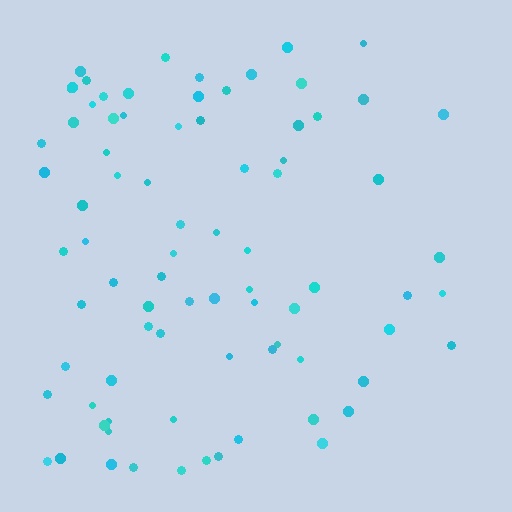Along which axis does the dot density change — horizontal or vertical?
Horizontal.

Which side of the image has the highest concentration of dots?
The left.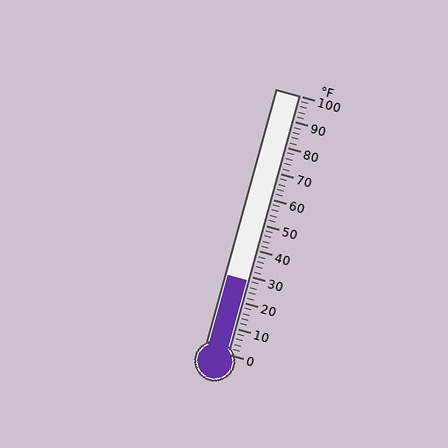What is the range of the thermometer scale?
The thermometer scale ranges from 0°F to 100°F.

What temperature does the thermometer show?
The thermometer shows approximately 28°F.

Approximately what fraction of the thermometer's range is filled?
The thermometer is filled to approximately 30% of its range.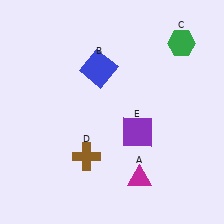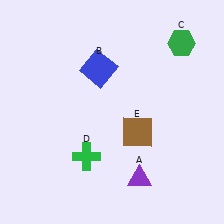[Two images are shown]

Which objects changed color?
A changed from magenta to purple. D changed from brown to green. E changed from purple to brown.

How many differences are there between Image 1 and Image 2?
There are 3 differences between the two images.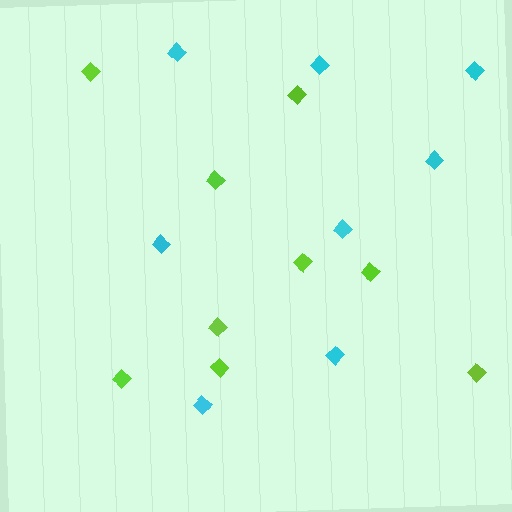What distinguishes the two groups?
There are 2 groups: one group of lime diamonds (9) and one group of cyan diamonds (8).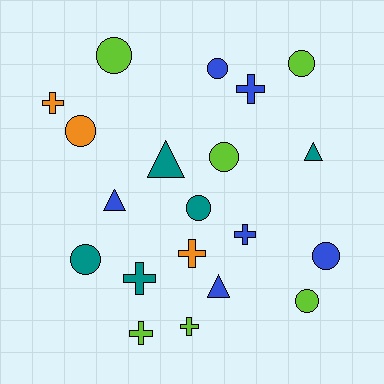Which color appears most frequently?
Blue, with 6 objects.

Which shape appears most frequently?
Circle, with 9 objects.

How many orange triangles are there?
There are no orange triangles.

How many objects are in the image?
There are 20 objects.